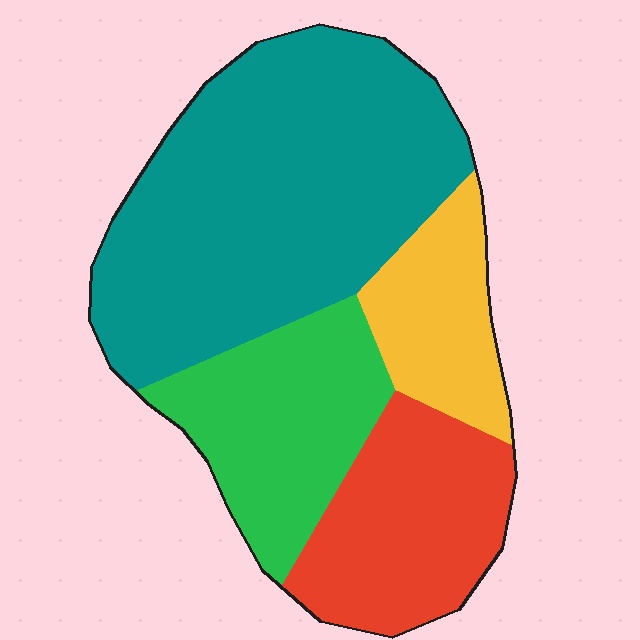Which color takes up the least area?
Yellow, at roughly 15%.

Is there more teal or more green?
Teal.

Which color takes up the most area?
Teal, at roughly 45%.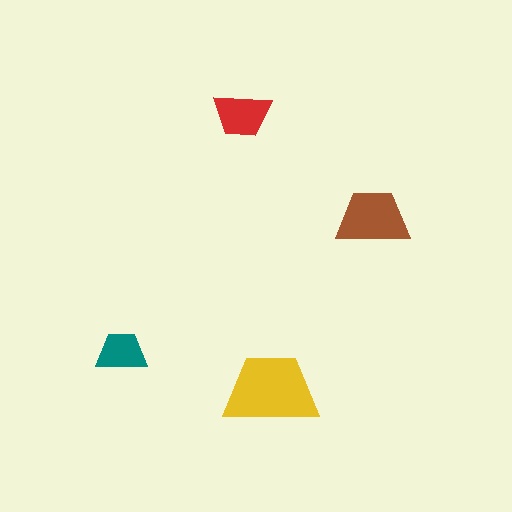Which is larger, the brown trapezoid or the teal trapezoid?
The brown one.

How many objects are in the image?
There are 4 objects in the image.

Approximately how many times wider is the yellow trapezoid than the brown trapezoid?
About 1.5 times wider.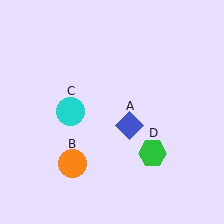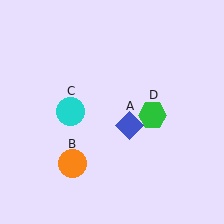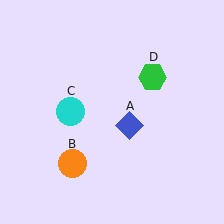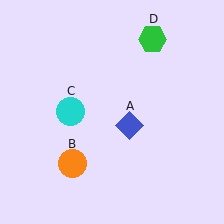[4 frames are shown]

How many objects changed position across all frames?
1 object changed position: green hexagon (object D).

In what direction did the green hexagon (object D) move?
The green hexagon (object D) moved up.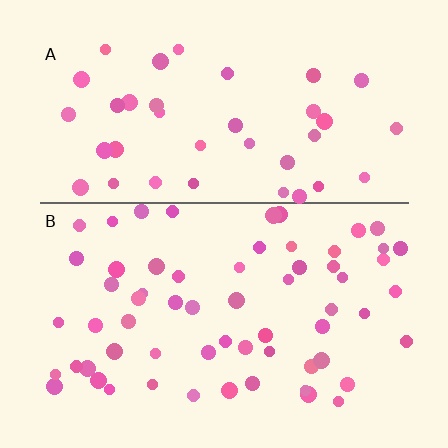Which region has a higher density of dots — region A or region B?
B (the bottom).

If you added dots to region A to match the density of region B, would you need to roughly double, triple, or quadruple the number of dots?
Approximately double.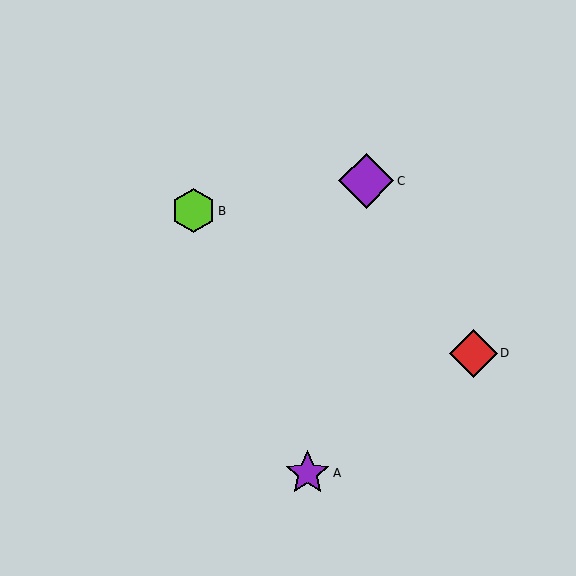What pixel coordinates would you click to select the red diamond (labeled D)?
Click at (473, 353) to select the red diamond D.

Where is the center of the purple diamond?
The center of the purple diamond is at (366, 181).